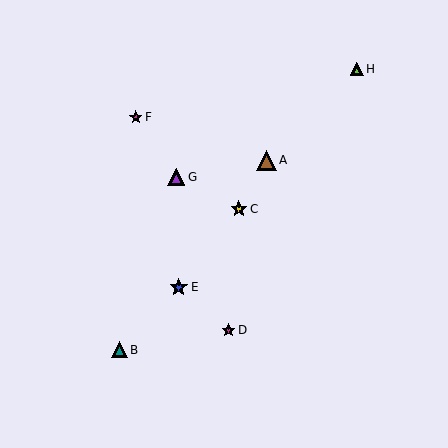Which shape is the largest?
The brown triangle (labeled A) is the largest.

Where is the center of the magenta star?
The center of the magenta star is at (228, 330).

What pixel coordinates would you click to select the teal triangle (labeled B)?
Click at (119, 350) to select the teal triangle B.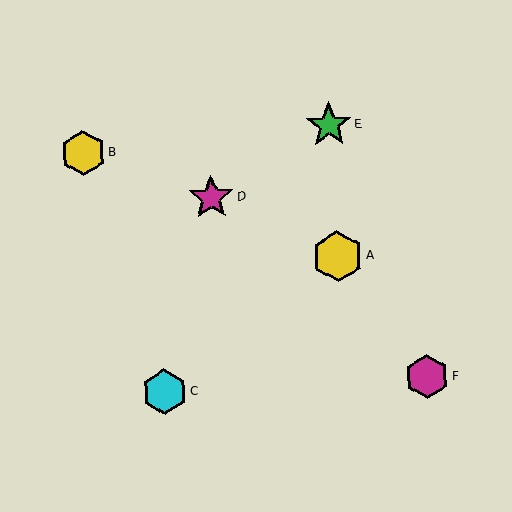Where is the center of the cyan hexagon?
The center of the cyan hexagon is at (164, 392).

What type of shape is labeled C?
Shape C is a cyan hexagon.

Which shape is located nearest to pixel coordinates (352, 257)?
The yellow hexagon (labeled A) at (338, 256) is nearest to that location.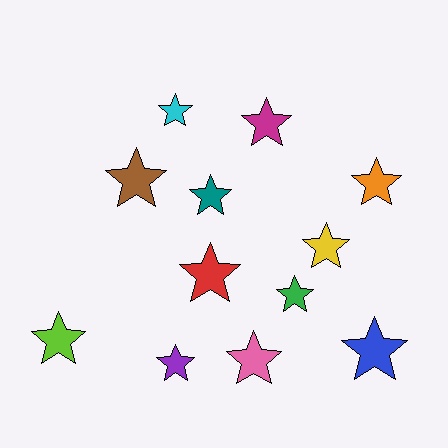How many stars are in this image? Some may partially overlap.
There are 12 stars.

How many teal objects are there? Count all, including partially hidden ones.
There is 1 teal object.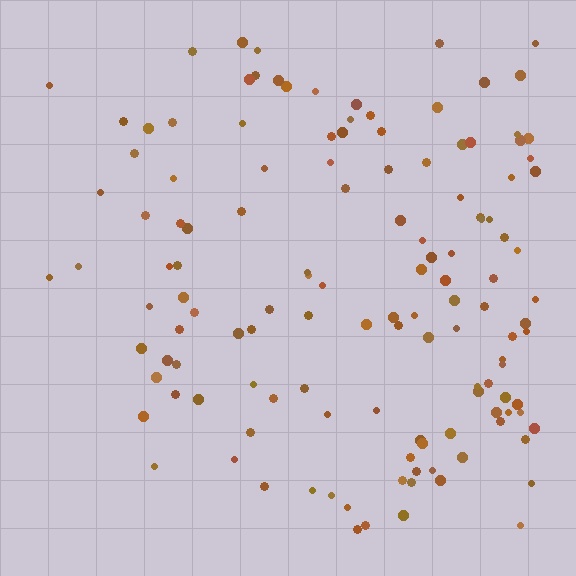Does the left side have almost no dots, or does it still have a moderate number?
Still a moderate number, just noticeably fewer than the right.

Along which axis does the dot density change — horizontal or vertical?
Horizontal.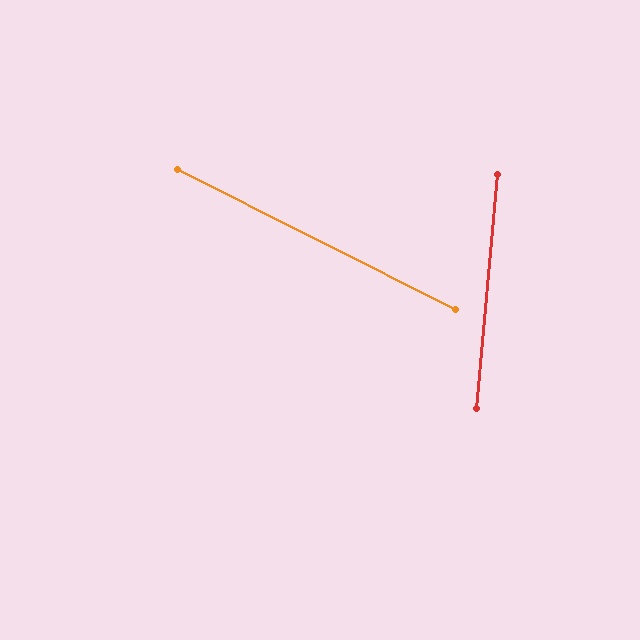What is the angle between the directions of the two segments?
Approximately 69 degrees.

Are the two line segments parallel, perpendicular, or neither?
Neither parallel nor perpendicular — they differ by about 69°.